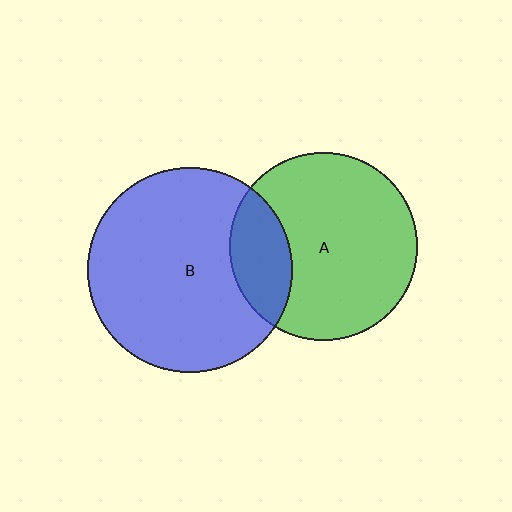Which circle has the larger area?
Circle B (blue).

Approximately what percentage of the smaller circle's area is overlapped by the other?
Approximately 20%.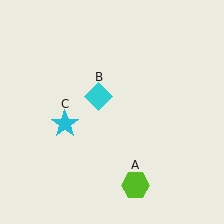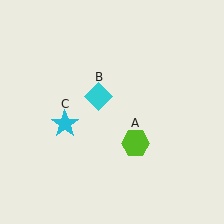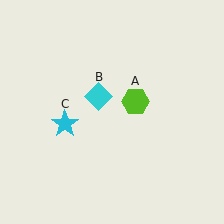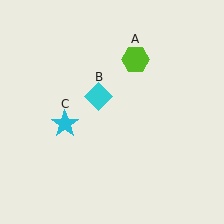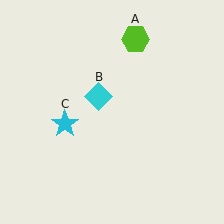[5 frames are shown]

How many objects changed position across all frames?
1 object changed position: lime hexagon (object A).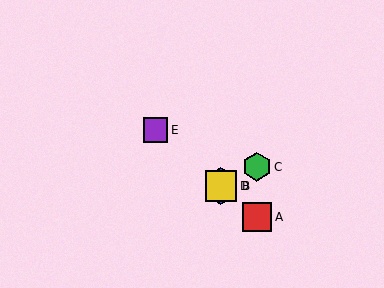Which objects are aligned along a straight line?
Objects A, B, D, E are aligned along a straight line.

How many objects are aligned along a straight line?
4 objects (A, B, D, E) are aligned along a straight line.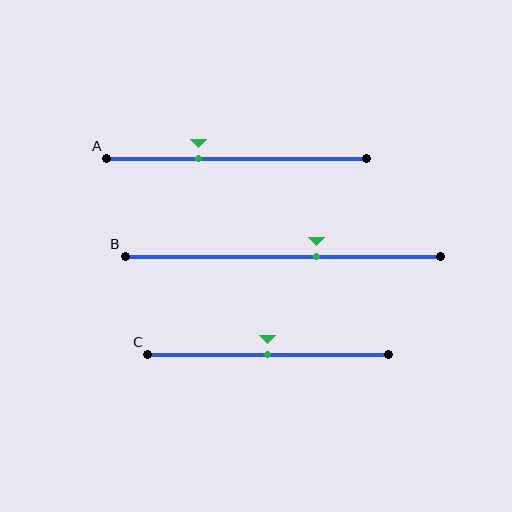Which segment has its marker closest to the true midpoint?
Segment C has its marker closest to the true midpoint.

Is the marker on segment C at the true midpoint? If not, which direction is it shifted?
Yes, the marker on segment C is at the true midpoint.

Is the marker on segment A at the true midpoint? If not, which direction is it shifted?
No, the marker on segment A is shifted to the left by about 15% of the segment length.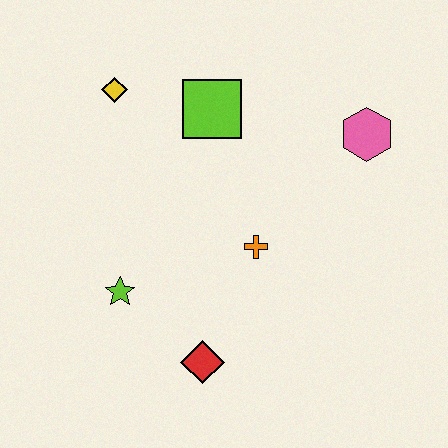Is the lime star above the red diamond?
Yes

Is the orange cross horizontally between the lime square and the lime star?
No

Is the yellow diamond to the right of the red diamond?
No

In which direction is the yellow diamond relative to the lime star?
The yellow diamond is above the lime star.